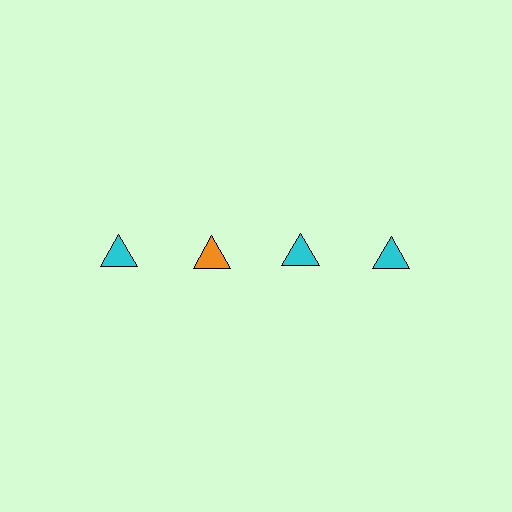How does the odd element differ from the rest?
It has a different color: orange instead of cyan.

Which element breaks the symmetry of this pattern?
The orange triangle in the top row, second from left column breaks the symmetry. All other shapes are cyan triangles.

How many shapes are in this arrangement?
There are 4 shapes arranged in a grid pattern.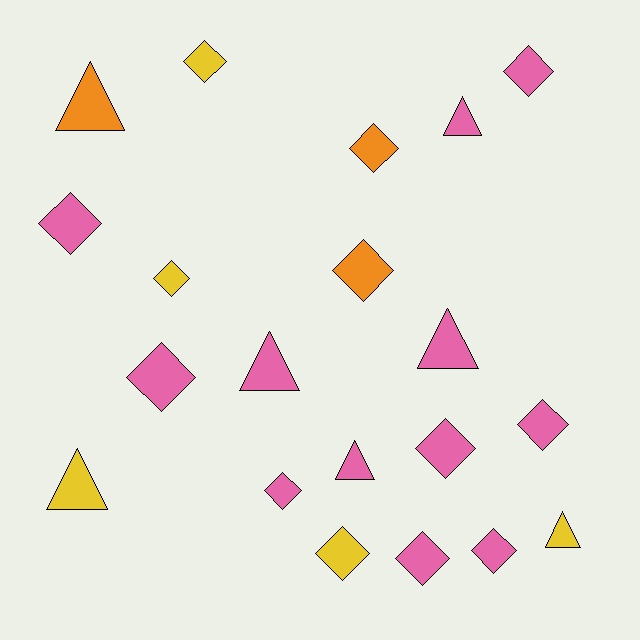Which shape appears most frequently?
Diamond, with 13 objects.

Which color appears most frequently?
Pink, with 12 objects.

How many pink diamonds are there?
There are 8 pink diamonds.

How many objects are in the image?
There are 20 objects.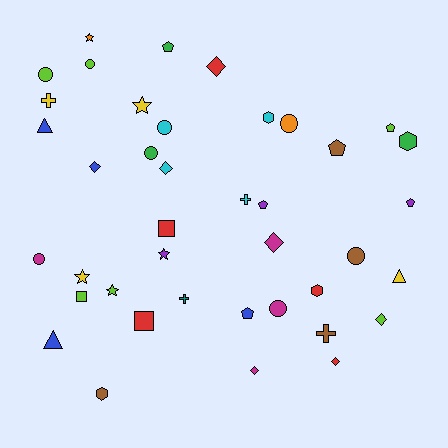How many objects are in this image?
There are 40 objects.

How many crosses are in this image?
There are 4 crosses.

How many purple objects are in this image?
There are 3 purple objects.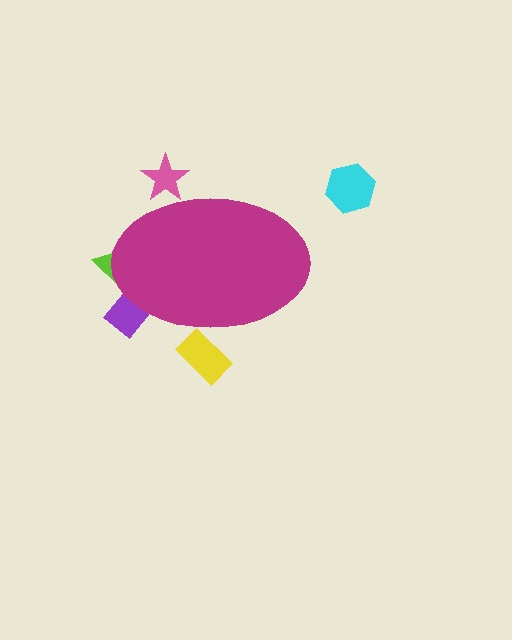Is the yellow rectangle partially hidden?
Yes, the yellow rectangle is partially hidden behind the magenta ellipse.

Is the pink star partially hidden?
Yes, the pink star is partially hidden behind the magenta ellipse.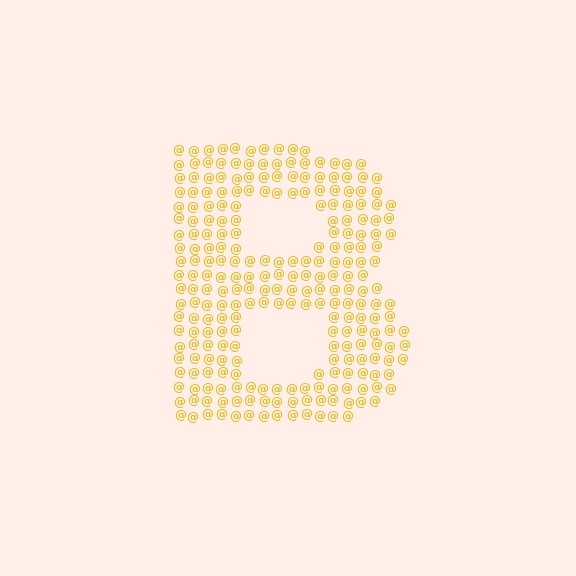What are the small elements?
The small elements are at signs.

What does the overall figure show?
The overall figure shows the letter B.